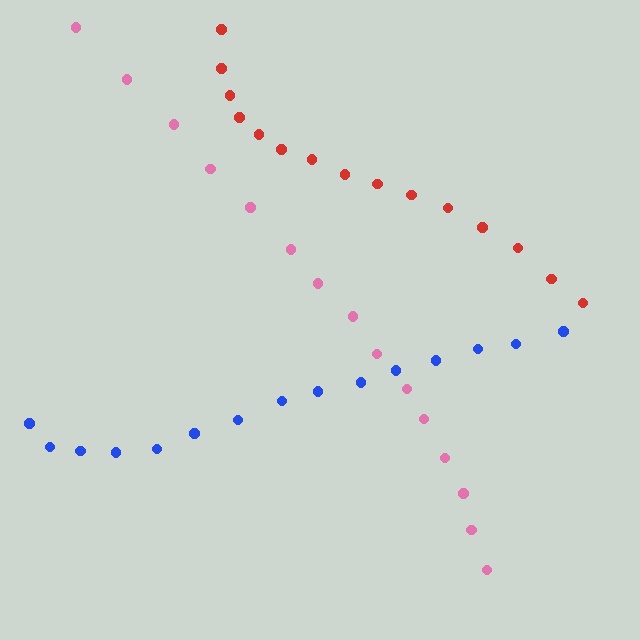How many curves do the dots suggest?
There are 3 distinct paths.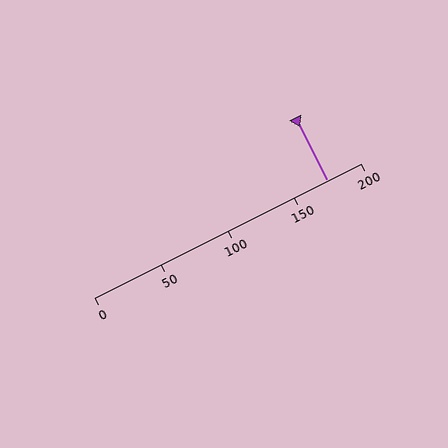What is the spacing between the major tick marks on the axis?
The major ticks are spaced 50 apart.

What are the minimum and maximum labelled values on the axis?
The axis runs from 0 to 200.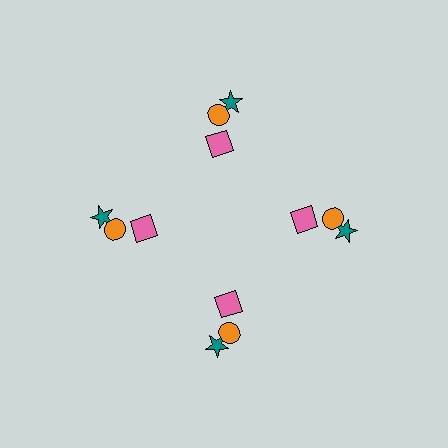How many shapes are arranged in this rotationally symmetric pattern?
There are 12 shapes, arranged in 4 groups of 3.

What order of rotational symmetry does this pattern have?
This pattern has 4-fold rotational symmetry.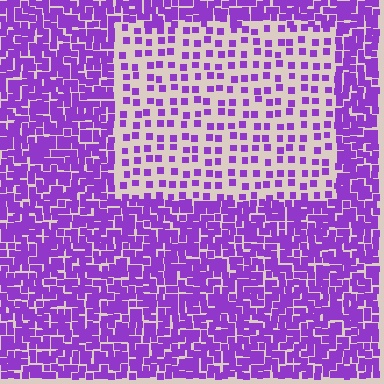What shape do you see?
I see a rectangle.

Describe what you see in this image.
The image contains small purple elements arranged at two different densities. A rectangle-shaped region is visible where the elements are less densely packed than the surrounding area.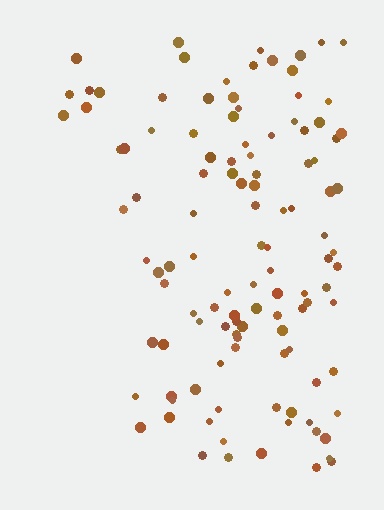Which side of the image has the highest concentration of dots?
The right.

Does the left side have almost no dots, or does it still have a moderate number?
Still a moderate number, just noticeably fewer than the right.